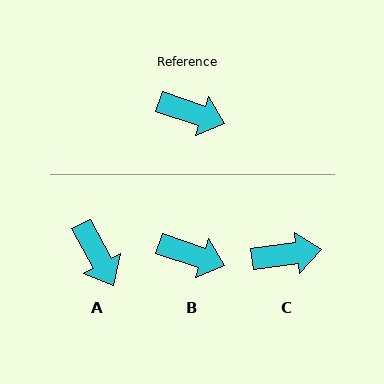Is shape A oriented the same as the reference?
No, it is off by about 43 degrees.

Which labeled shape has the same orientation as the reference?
B.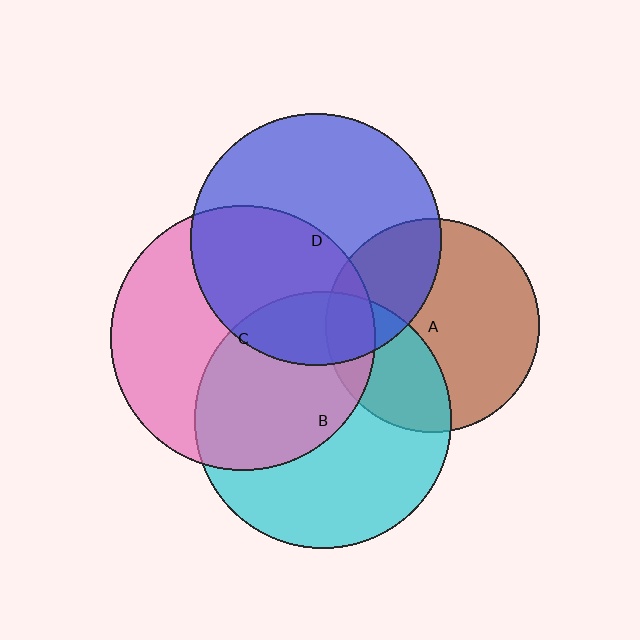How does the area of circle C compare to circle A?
Approximately 1.5 times.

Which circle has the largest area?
Circle C (pink).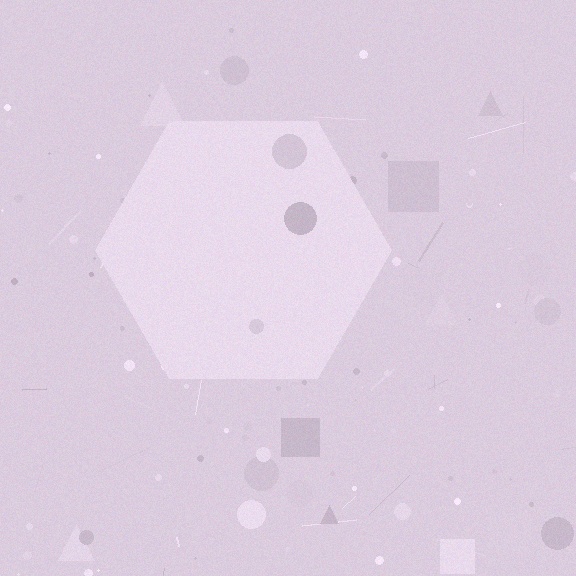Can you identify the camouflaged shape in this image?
The camouflaged shape is a hexagon.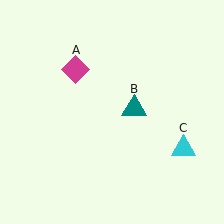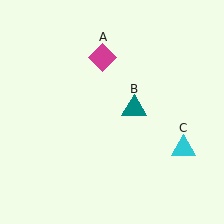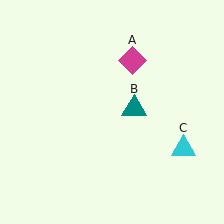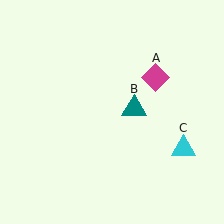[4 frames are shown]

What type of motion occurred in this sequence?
The magenta diamond (object A) rotated clockwise around the center of the scene.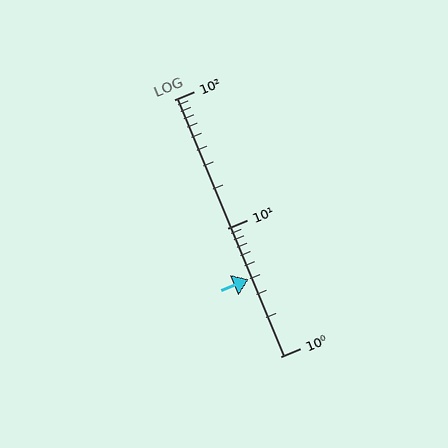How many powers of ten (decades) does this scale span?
The scale spans 2 decades, from 1 to 100.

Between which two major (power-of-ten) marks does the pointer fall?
The pointer is between 1 and 10.